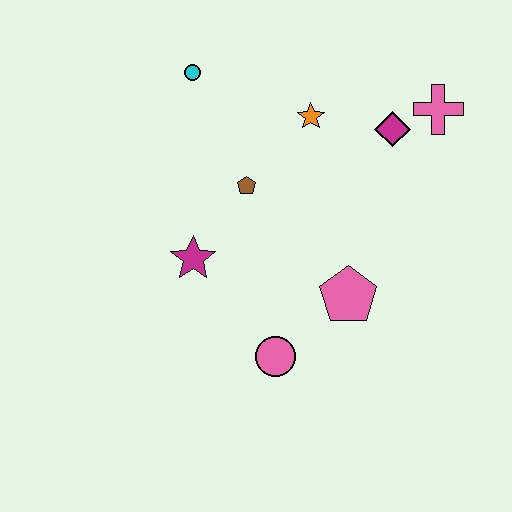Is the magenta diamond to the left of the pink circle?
No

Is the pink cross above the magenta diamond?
Yes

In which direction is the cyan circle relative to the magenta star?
The cyan circle is above the magenta star.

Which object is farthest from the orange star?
The pink circle is farthest from the orange star.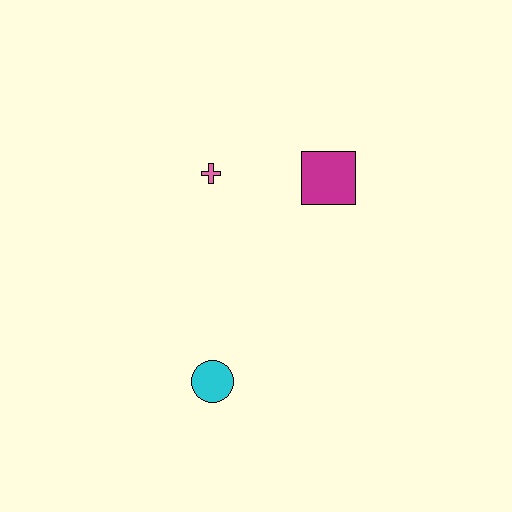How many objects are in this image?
There are 3 objects.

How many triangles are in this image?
There are no triangles.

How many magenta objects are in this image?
There is 1 magenta object.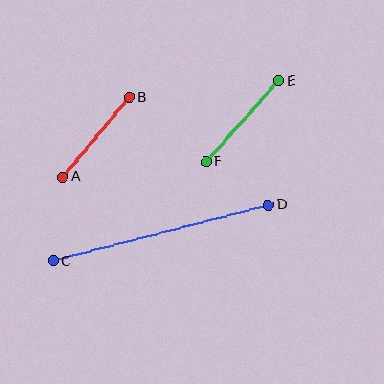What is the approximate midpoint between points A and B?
The midpoint is at approximately (96, 137) pixels.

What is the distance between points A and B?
The distance is approximately 103 pixels.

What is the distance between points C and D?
The distance is approximately 222 pixels.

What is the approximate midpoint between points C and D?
The midpoint is at approximately (161, 233) pixels.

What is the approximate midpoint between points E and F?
The midpoint is at approximately (242, 121) pixels.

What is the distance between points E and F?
The distance is approximately 109 pixels.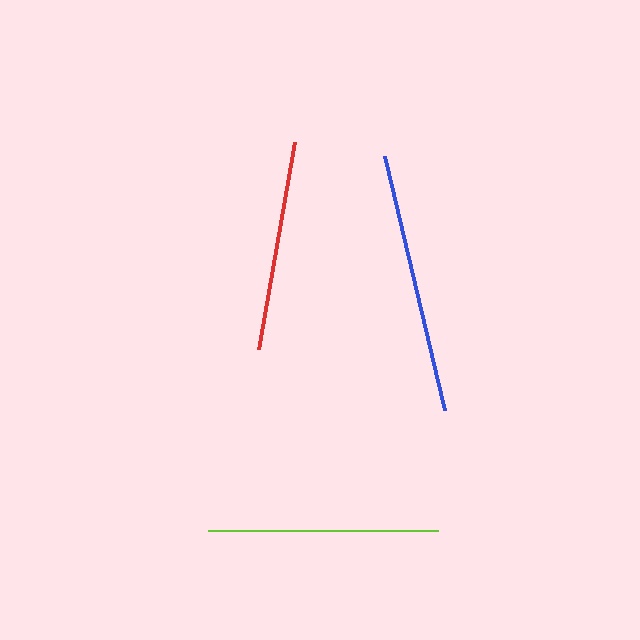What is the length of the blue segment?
The blue segment is approximately 261 pixels long.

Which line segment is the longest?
The blue line is the longest at approximately 261 pixels.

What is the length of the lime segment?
The lime segment is approximately 230 pixels long.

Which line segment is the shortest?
The red line is the shortest at approximately 211 pixels.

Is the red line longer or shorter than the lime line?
The lime line is longer than the red line.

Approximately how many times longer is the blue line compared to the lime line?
The blue line is approximately 1.1 times the length of the lime line.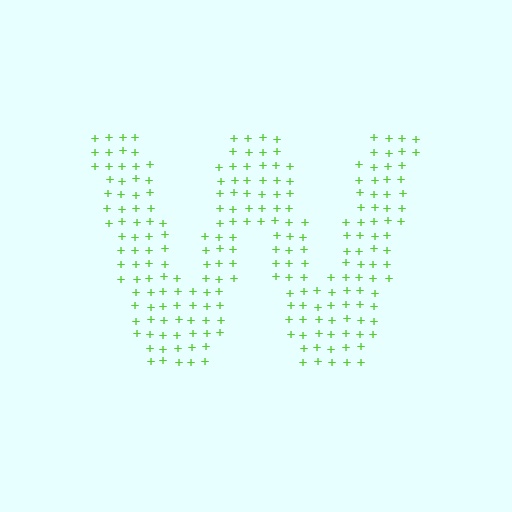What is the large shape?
The large shape is the letter W.